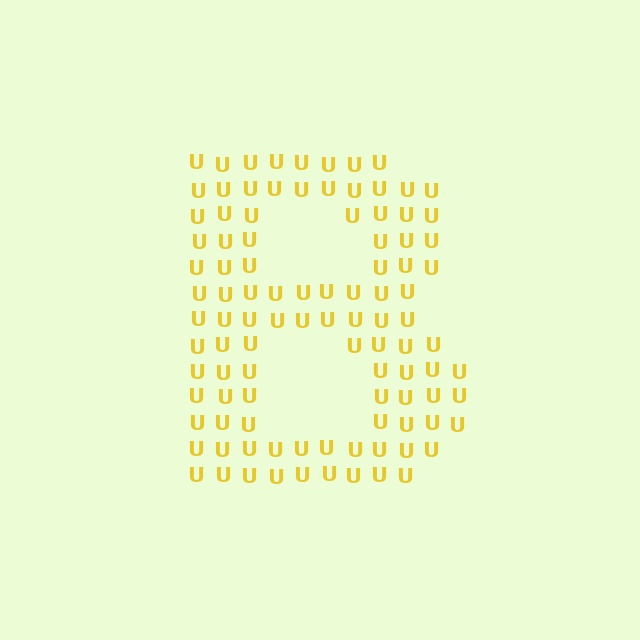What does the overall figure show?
The overall figure shows the letter B.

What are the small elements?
The small elements are letter U's.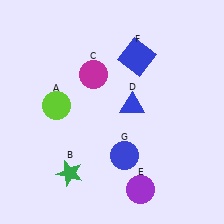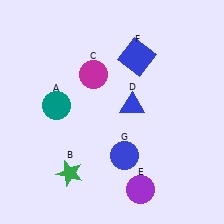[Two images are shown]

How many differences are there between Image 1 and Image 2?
There is 1 difference between the two images.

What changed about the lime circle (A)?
In Image 1, A is lime. In Image 2, it changed to teal.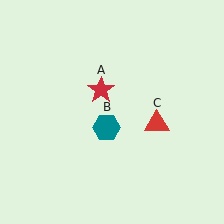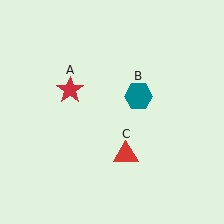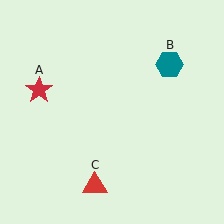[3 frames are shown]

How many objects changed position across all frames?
3 objects changed position: red star (object A), teal hexagon (object B), red triangle (object C).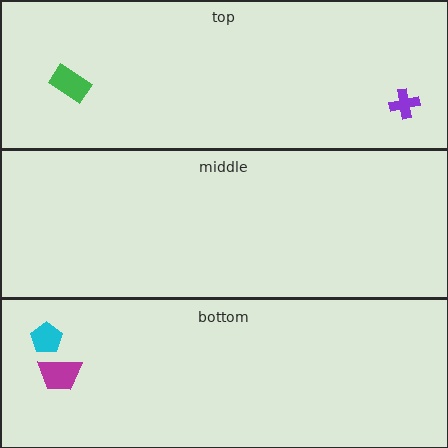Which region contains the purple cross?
The top region.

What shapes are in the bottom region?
The cyan pentagon, the magenta trapezoid.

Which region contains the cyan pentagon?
The bottom region.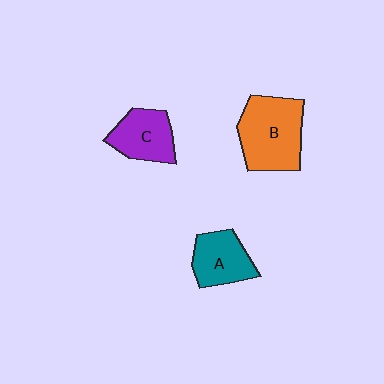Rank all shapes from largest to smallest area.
From largest to smallest: B (orange), C (purple), A (teal).